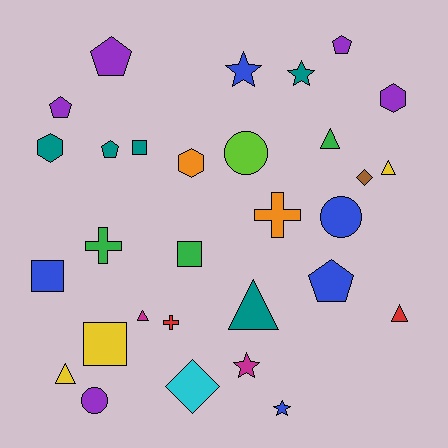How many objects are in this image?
There are 30 objects.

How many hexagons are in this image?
There are 3 hexagons.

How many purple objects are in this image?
There are 5 purple objects.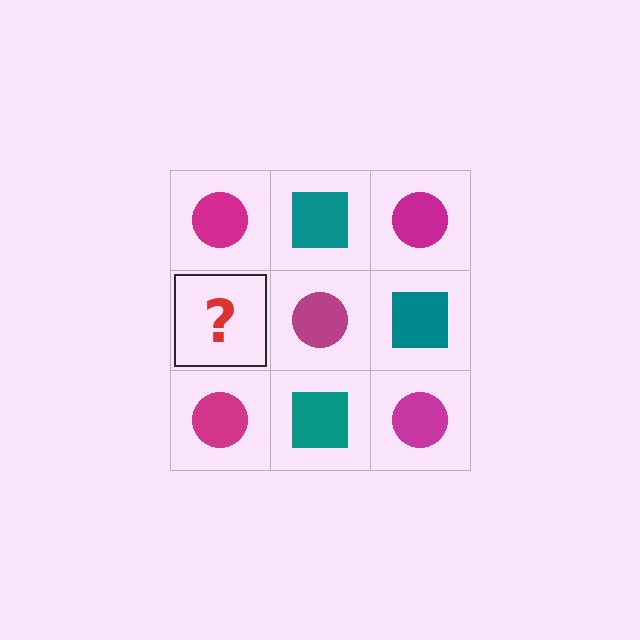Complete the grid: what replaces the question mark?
The question mark should be replaced with a teal square.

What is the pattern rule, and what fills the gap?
The rule is that it alternates magenta circle and teal square in a checkerboard pattern. The gap should be filled with a teal square.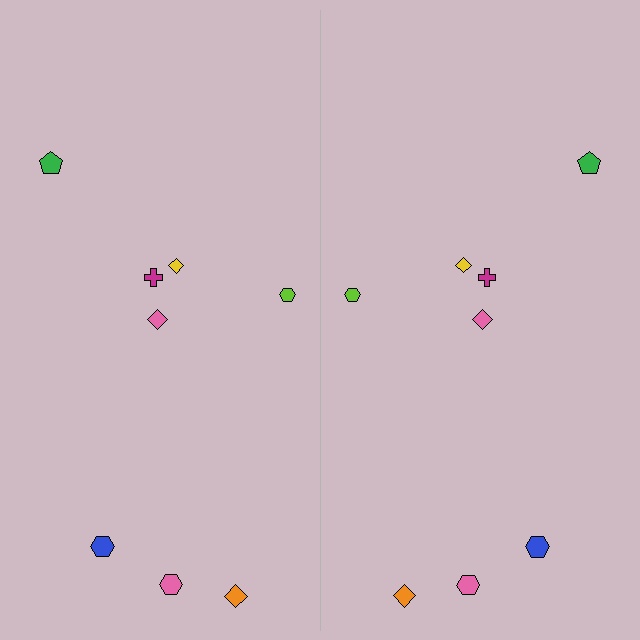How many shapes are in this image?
There are 16 shapes in this image.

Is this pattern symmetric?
Yes, this pattern has bilateral (reflection) symmetry.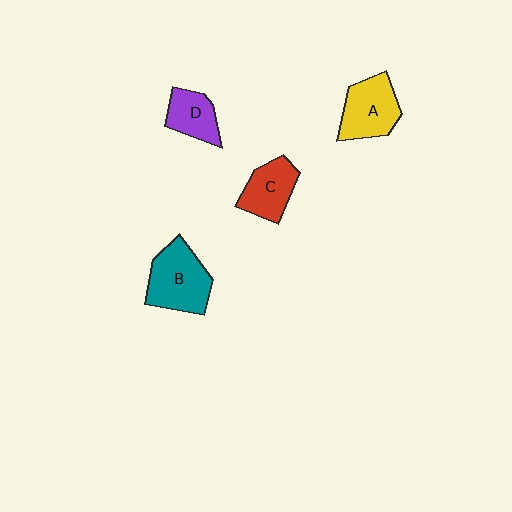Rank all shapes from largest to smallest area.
From largest to smallest: B (teal), A (yellow), C (red), D (purple).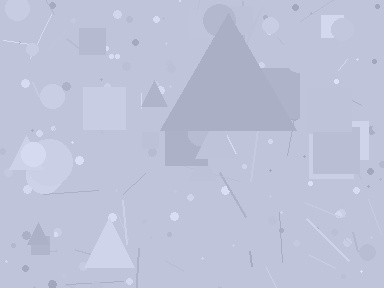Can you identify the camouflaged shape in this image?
The camouflaged shape is a triangle.